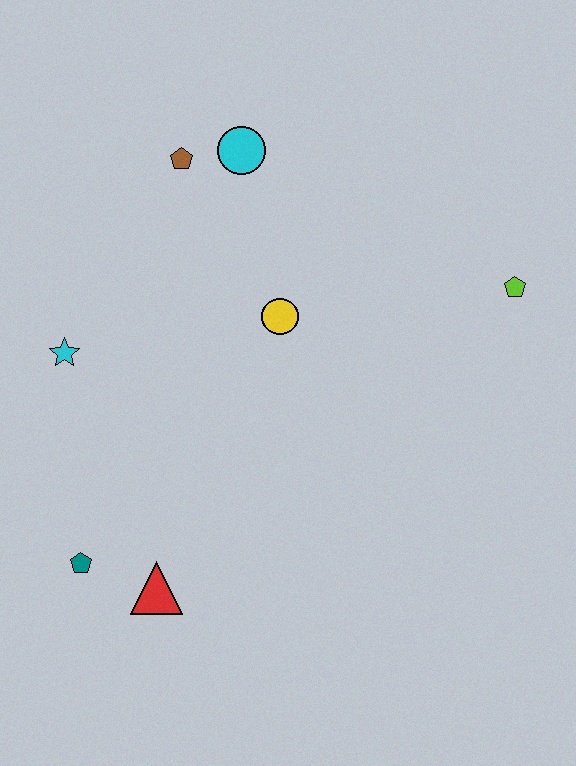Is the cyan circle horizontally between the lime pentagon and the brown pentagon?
Yes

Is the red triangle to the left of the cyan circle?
Yes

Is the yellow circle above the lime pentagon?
No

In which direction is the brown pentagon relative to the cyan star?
The brown pentagon is above the cyan star.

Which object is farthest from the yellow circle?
The teal pentagon is farthest from the yellow circle.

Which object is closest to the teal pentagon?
The red triangle is closest to the teal pentagon.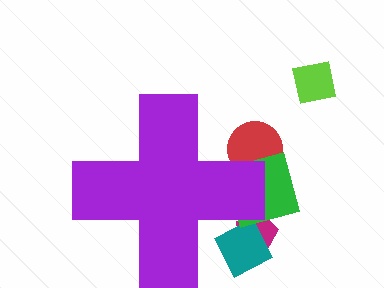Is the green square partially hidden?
Yes, the green square is partially hidden behind the purple cross.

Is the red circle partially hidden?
Yes, the red circle is partially hidden behind the purple cross.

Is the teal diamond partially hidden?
Yes, the teal diamond is partially hidden behind the purple cross.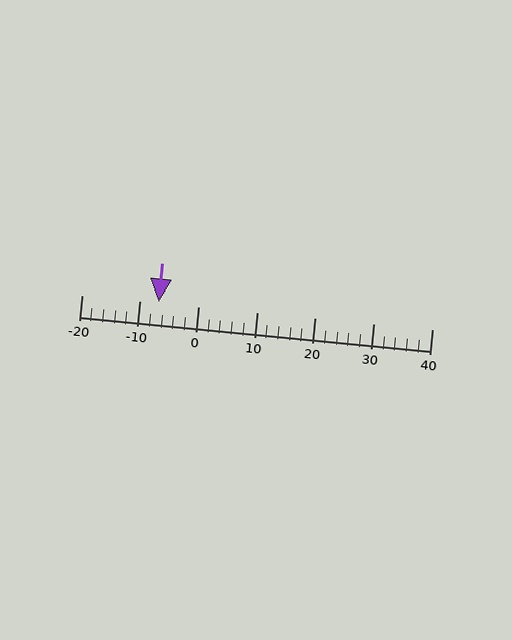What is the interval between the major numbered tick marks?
The major tick marks are spaced 10 units apart.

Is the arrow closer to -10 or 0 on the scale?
The arrow is closer to -10.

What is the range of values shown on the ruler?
The ruler shows values from -20 to 40.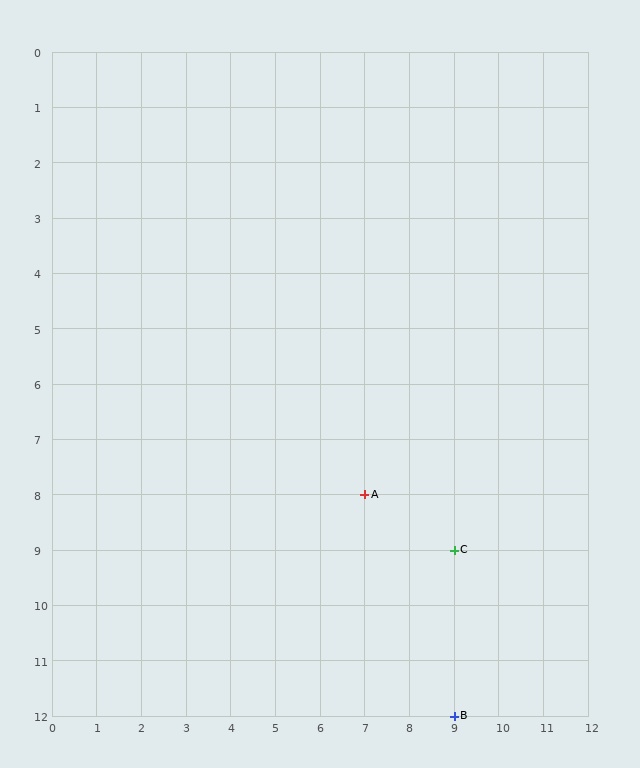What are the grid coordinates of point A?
Point A is at grid coordinates (7, 8).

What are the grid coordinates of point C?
Point C is at grid coordinates (9, 9).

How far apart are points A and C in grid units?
Points A and C are 2 columns and 1 row apart (about 2.2 grid units diagonally).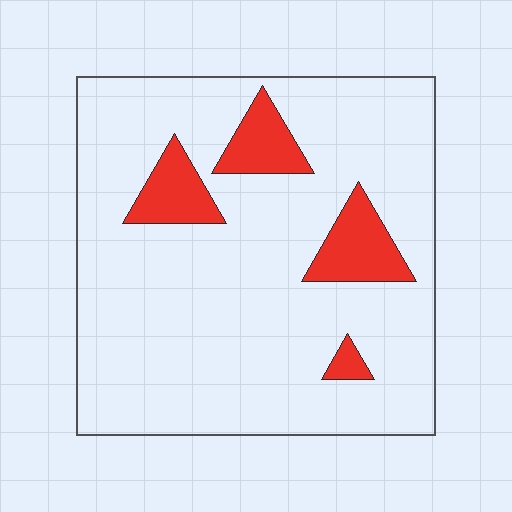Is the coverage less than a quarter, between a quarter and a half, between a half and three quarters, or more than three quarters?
Less than a quarter.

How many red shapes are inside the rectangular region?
4.